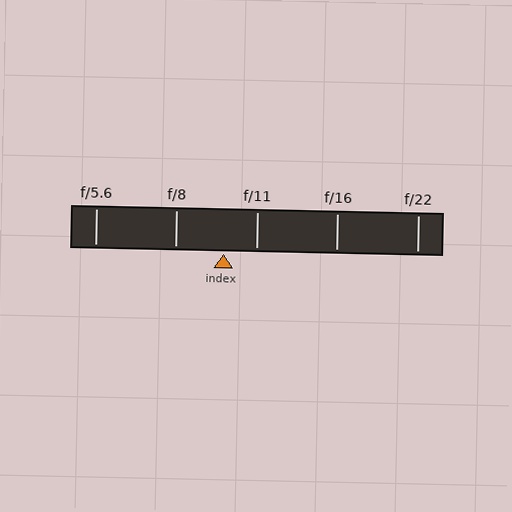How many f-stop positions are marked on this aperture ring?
There are 5 f-stop positions marked.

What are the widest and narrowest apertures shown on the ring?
The widest aperture shown is f/5.6 and the narrowest is f/22.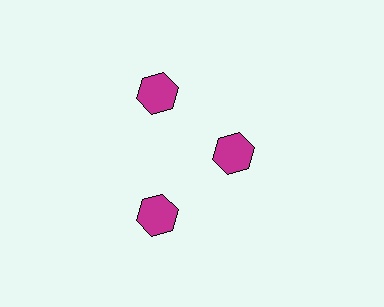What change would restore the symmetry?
The symmetry would be restored by moving it outward, back onto the ring so that all 3 hexagons sit at equal angles and equal distance from the center.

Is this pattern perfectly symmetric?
No. The 3 magenta hexagons are arranged in a ring, but one element near the 3 o'clock position is pulled inward toward the center, breaking the 3-fold rotational symmetry.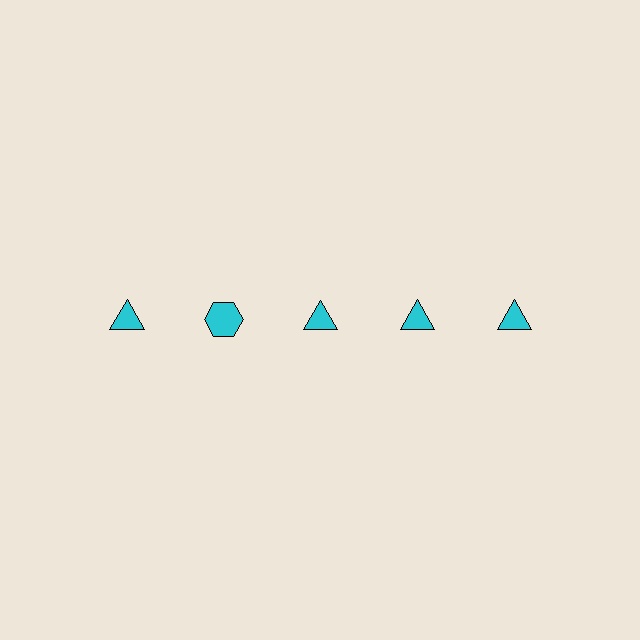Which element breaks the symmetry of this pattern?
The cyan hexagon in the top row, second from left column breaks the symmetry. All other shapes are cyan triangles.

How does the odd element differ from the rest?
It has a different shape: hexagon instead of triangle.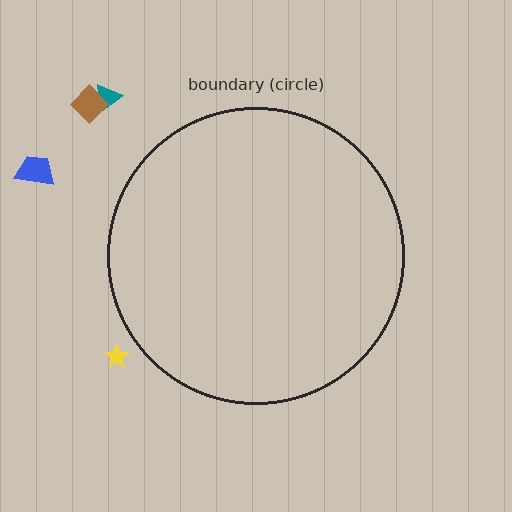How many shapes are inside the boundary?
0 inside, 4 outside.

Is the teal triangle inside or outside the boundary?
Outside.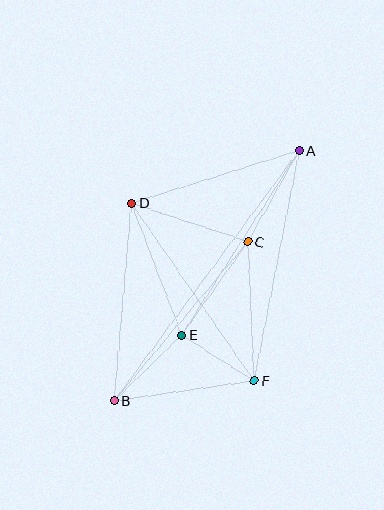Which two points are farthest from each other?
Points A and B are farthest from each other.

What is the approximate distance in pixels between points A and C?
The distance between A and C is approximately 105 pixels.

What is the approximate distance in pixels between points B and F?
The distance between B and F is approximately 141 pixels.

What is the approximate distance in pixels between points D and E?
The distance between D and E is approximately 141 pixels.